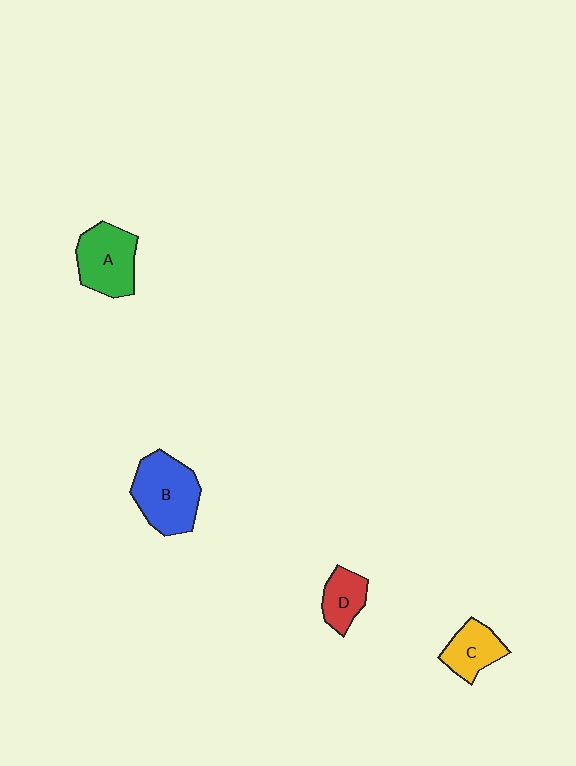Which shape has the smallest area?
Shape D (red).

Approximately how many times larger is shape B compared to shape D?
Approximately 1.9 times.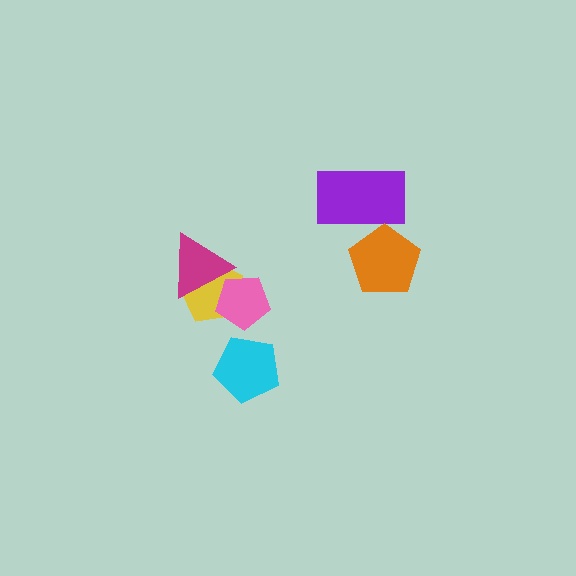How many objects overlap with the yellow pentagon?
2 objects overlap with the yellow pentagon.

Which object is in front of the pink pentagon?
The magenta triangle is in front of the pink pentagon.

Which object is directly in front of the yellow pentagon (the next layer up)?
The pink pentagon is directly in front of the yellow pentagon.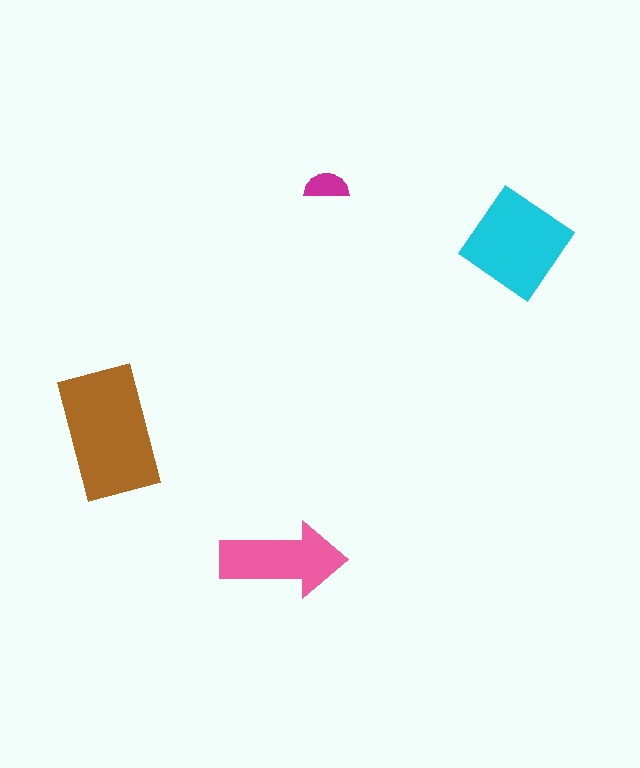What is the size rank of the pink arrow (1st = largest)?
3rd.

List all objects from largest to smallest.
The brown rectangle, the cyan diamond, the pink arrow, the magenta semicircle.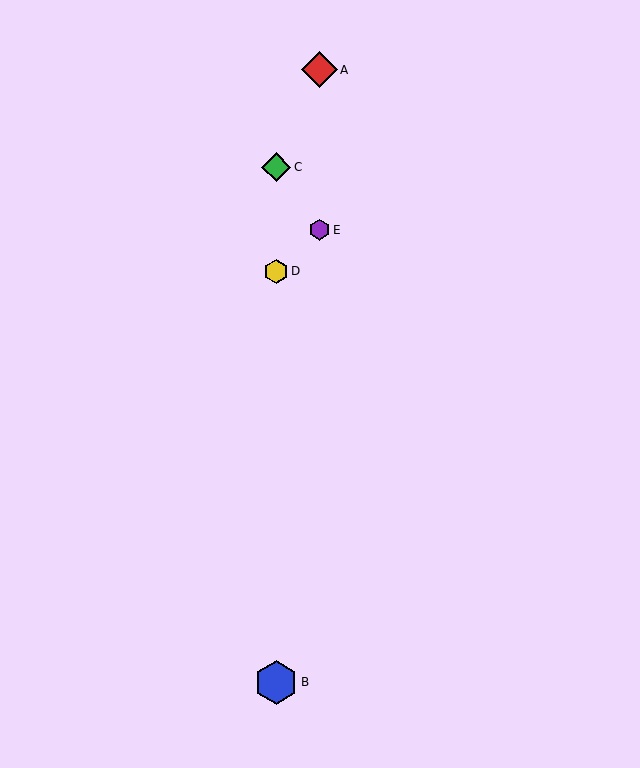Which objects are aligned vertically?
Objects B, C, D are aligned vertically.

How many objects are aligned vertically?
3 objects (B, C, D) are aligned vertically.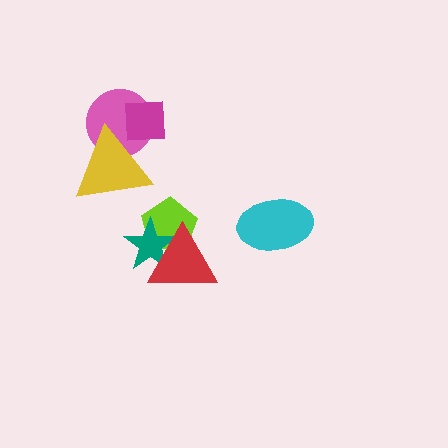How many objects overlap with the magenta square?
2 objects overlap with the magenta square.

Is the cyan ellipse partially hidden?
No, no other shape covers it.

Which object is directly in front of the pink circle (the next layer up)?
The magenta square is directly in front of the pink circle.